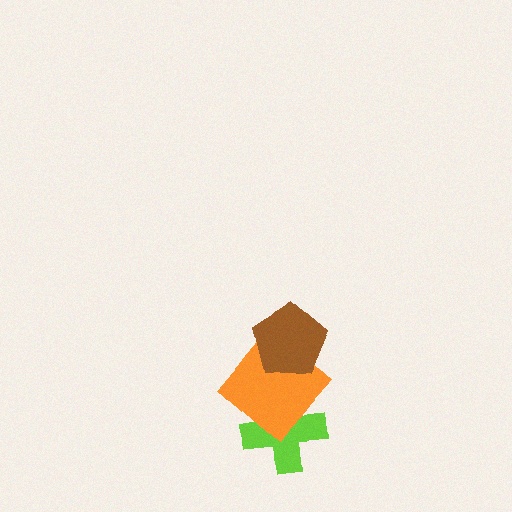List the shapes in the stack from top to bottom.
From top to bottom: the brown pentagon, the orange diamond, the lime cross.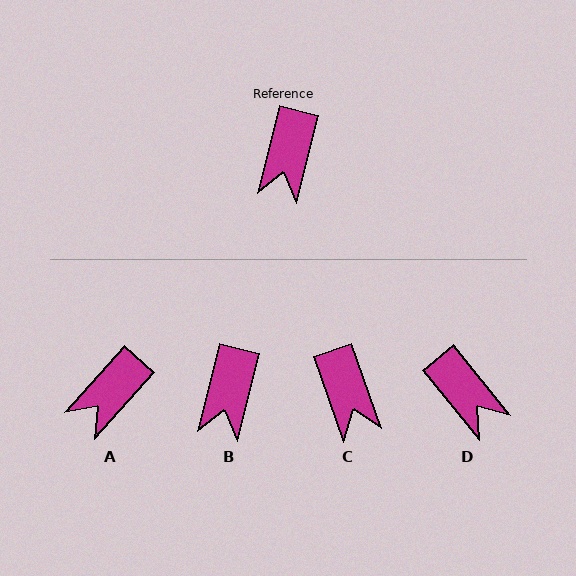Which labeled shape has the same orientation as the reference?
B.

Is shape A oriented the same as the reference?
No, it is off by about 28 degrees.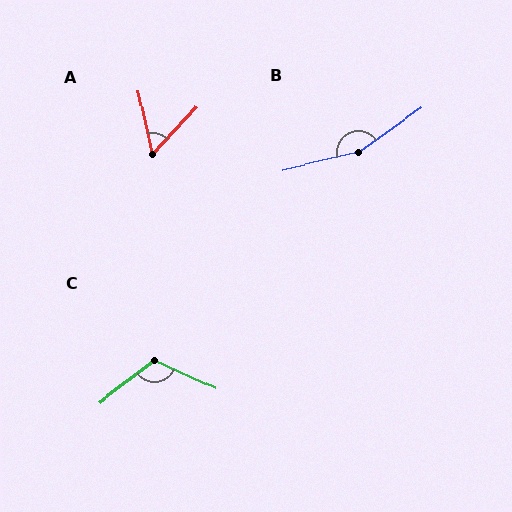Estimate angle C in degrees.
Approximately 118 degrees.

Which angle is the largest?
B, at approximately 159 degrees.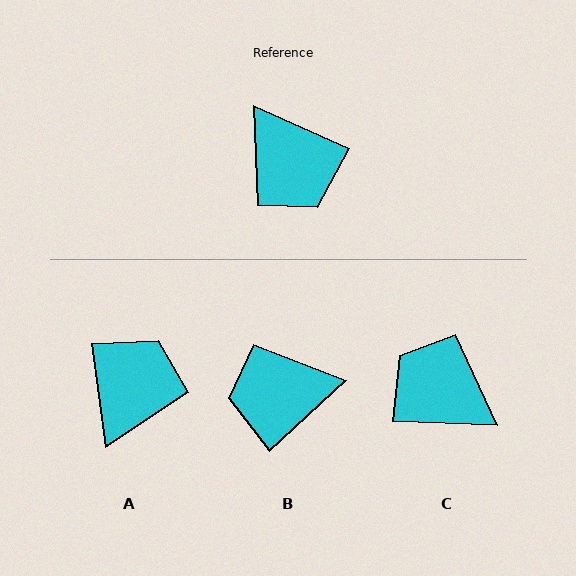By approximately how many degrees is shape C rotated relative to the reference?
Approximately 158 degrees clockwise.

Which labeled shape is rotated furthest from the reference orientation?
C, about 158 degrees away.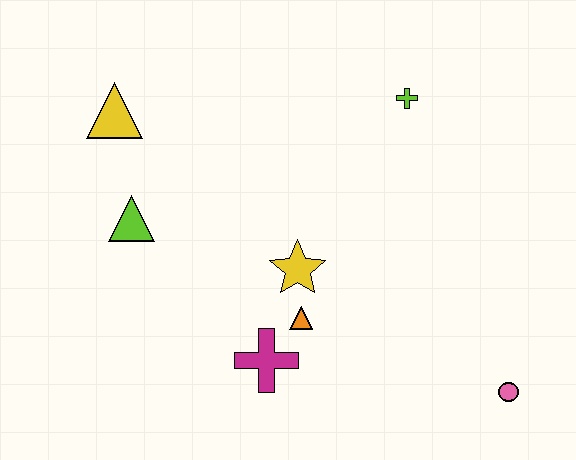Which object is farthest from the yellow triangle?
The pink circle is farthest from the yellow triangle.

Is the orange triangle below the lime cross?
Yes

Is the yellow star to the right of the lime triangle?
Yes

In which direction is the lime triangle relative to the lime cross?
The lime triangle is to the left of the lime cross.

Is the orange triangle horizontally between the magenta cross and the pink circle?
Yes